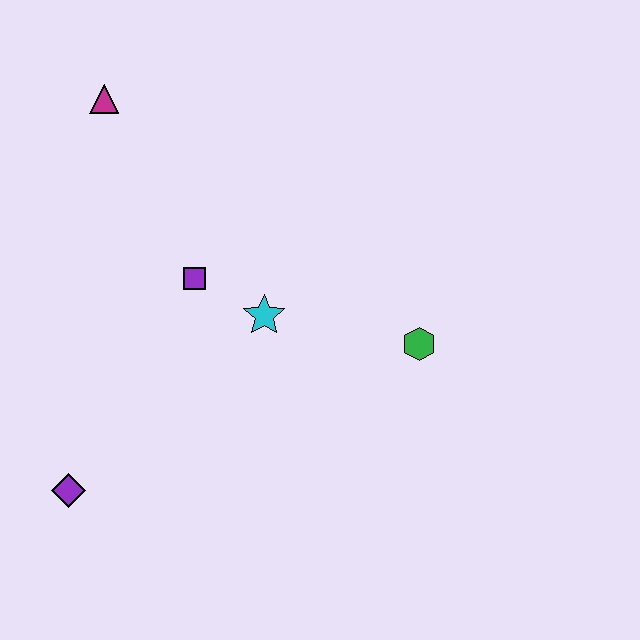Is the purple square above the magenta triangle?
No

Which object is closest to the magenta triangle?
The purple square is closest to the magenta triangle.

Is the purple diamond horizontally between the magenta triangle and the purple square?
No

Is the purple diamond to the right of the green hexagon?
No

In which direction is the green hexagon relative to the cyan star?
The green hexagon is to the right of the cyan star.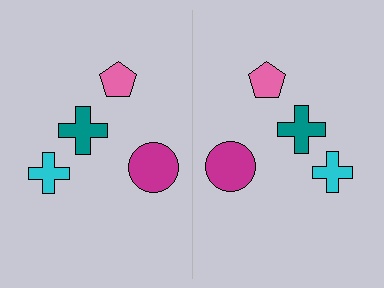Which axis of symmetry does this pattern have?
The pattern has a vertical axis of symmetry running through the center of the image.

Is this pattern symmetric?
Yes, this pattern has bilateral (reflection) symmetry.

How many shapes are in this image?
There are 8 shapes in this image.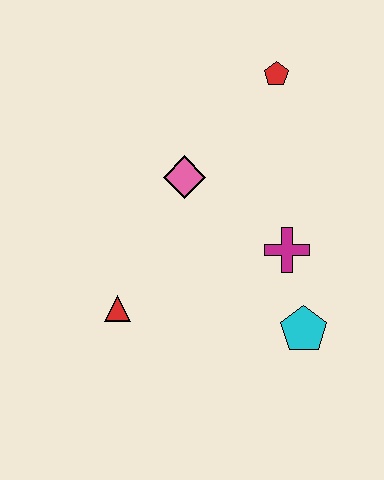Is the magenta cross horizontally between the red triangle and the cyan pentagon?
Yes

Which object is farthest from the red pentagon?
The red triangle is farthest from the red pentagon.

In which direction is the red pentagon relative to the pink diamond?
The red pentagon is above the pink diamond.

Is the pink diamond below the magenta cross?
No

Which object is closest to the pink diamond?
The magenta cross is closest to the pink diamond.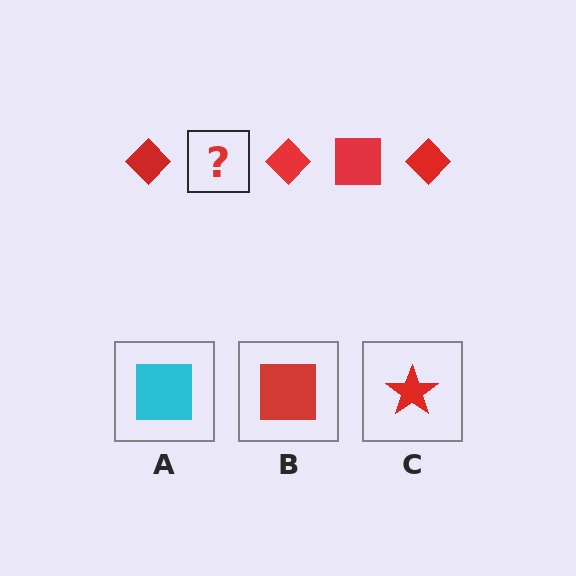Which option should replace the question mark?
Option B.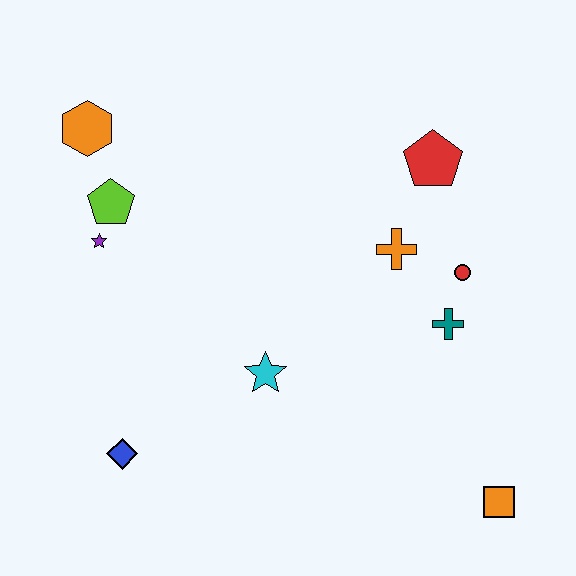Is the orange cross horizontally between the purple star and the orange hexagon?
No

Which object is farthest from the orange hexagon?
The orange square is farthest from the orange hexagon.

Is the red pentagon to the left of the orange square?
Yes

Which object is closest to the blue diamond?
The cyan star is closest to the blue diamond.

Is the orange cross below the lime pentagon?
Yes